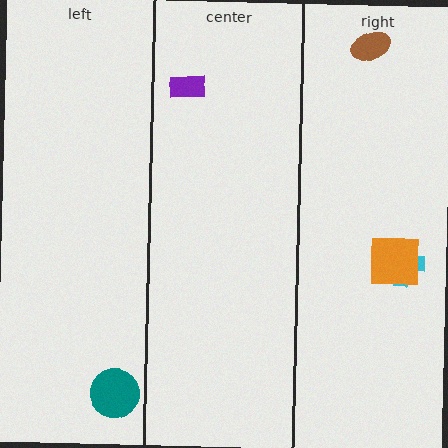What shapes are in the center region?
The purple rectangle.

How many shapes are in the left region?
1.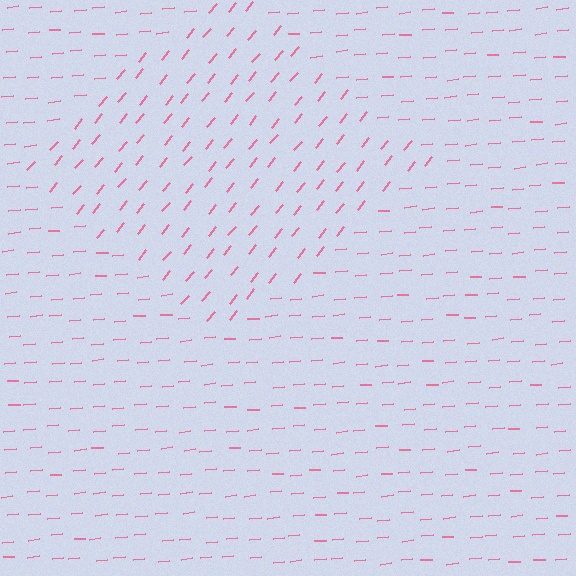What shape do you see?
I see a diamond.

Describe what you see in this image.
The image is filled with small pink line segments. A diamond region in the image has lines oriented differently from the surrounding lines, creating a visible texture boundary.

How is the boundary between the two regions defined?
The boundary is defined purely by a change in line orientation (approximately 45 degrees difference). All lines are the same color and thickness.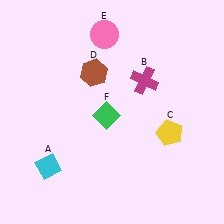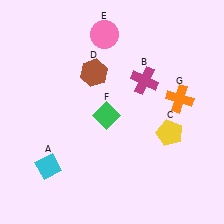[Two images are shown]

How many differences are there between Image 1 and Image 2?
There is 1 difference between the two images.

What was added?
An orange cross (G) was added in Image 2.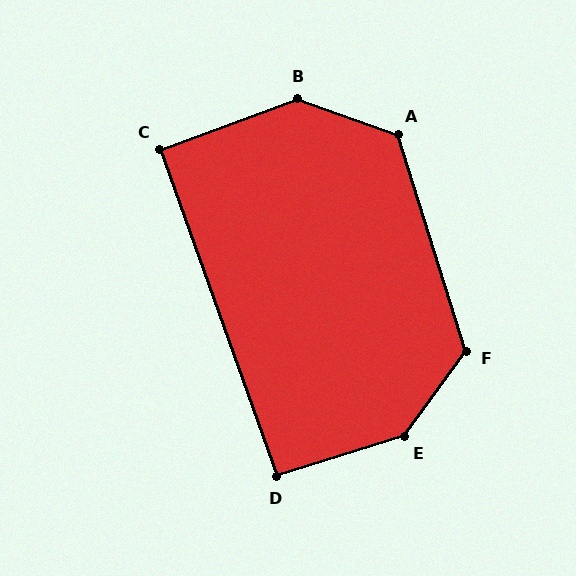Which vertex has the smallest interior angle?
C, at approximately 90 degrees.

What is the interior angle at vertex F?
Approximately 127 degrees (obtuse).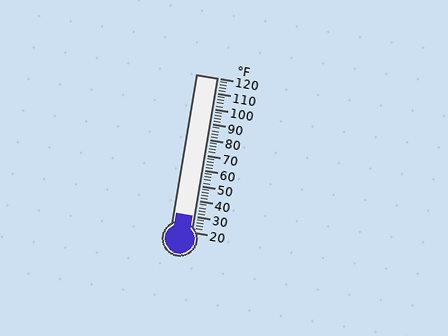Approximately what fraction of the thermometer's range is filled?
The thermometer is filled to approximately 10% of its range.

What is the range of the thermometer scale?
The thermometer scale ranges from 20°F to 120°F.